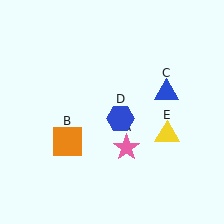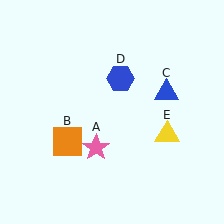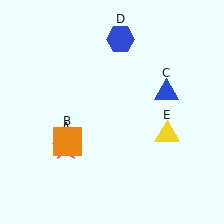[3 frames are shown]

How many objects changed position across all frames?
2 objects changed position: pink star (object A), blue hexagon (object D).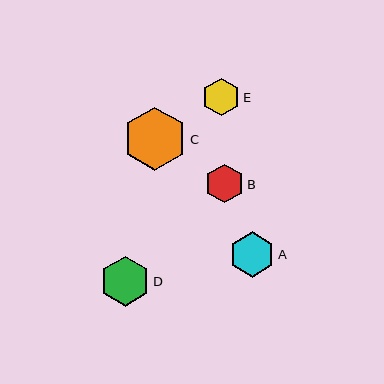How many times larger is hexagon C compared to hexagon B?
Hexagon C is approximately 1.6 times the size of hexagon B.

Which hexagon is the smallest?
Hexagon E is the smallest with a size of approximately 38 pixels.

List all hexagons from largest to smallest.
From largest to smallest: C, D, A, B, E.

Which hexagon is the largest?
Hexagon C is the largest with a size of approximately 63 pixels.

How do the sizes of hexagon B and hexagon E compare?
Hexagon B and hexagon E are approximately the same size.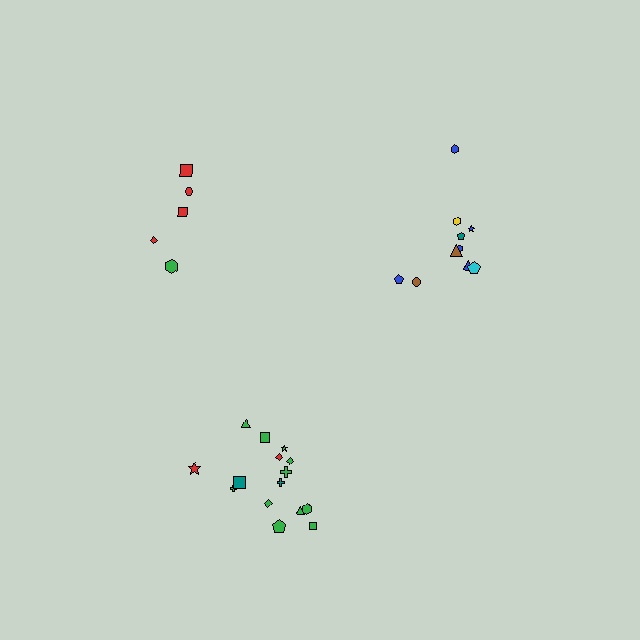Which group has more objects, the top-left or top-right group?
The top-right group.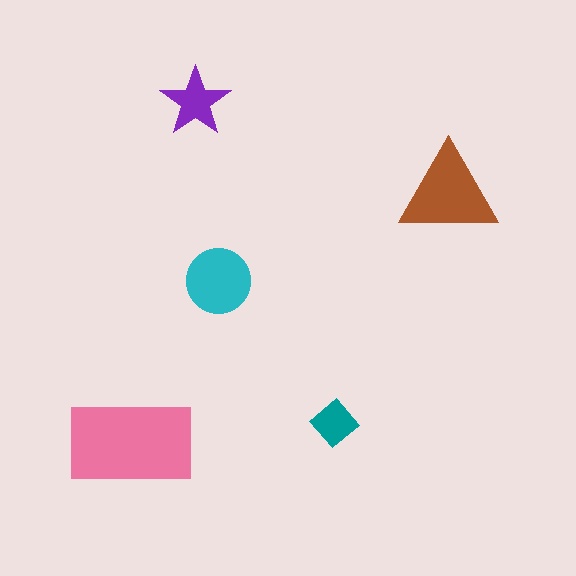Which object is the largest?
The pink rectangle.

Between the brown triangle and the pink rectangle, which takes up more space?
The pink rectangle.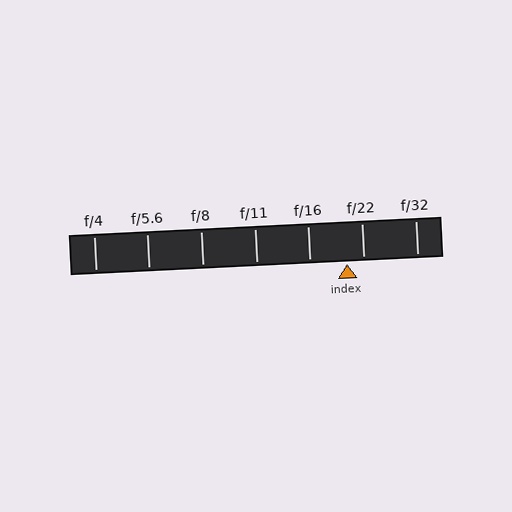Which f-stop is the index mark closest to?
The index mark is closest to f/22.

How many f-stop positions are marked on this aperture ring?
There are 7 f-stop positions marked.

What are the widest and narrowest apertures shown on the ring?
The widest aperture shown is f/4 and the narrowest is f/32.